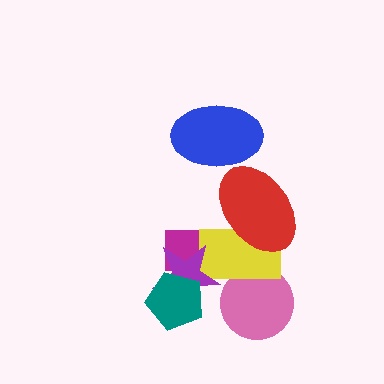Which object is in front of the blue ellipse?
The red ellipse is in front of the blue ellipse.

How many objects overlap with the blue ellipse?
1 object overlaps with the blue ellipse.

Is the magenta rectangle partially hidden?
Yes, it is partially covered by another shape.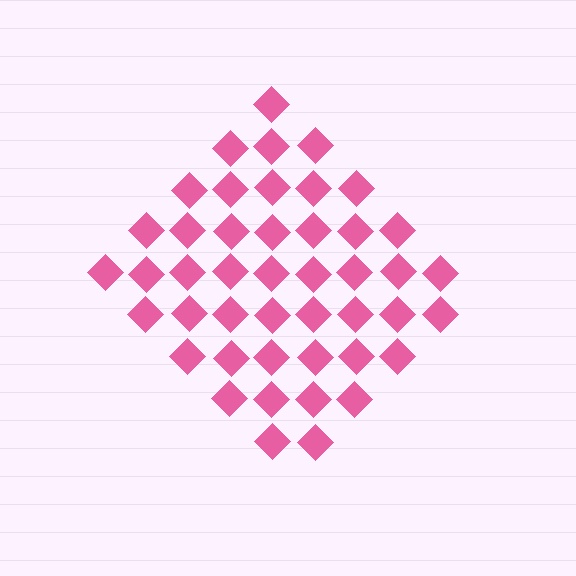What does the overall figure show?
The overall figure shows a diamond.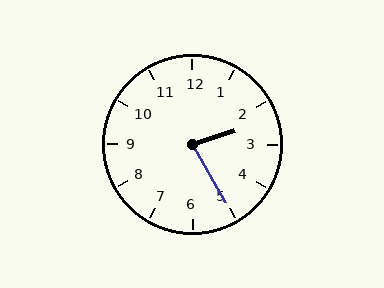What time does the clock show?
2:25.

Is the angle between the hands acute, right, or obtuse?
It is acute.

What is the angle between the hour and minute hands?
Approximately 78 degrees.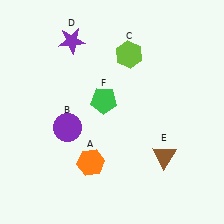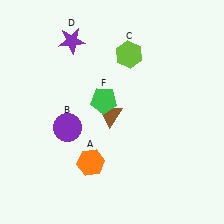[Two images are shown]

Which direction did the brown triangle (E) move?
The brown triangle (E) moved left.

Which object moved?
The brown triangle (E) moved left.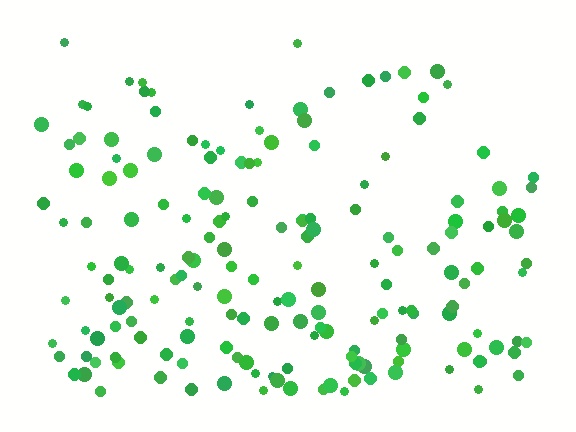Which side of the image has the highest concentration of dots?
The bottom.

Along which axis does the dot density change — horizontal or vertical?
Vertical.